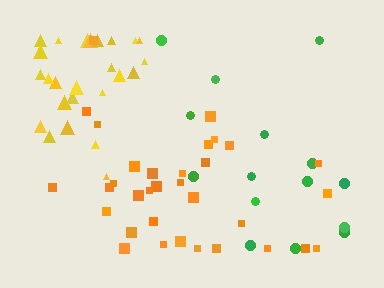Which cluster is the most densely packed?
Yellow.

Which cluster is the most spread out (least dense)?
Green.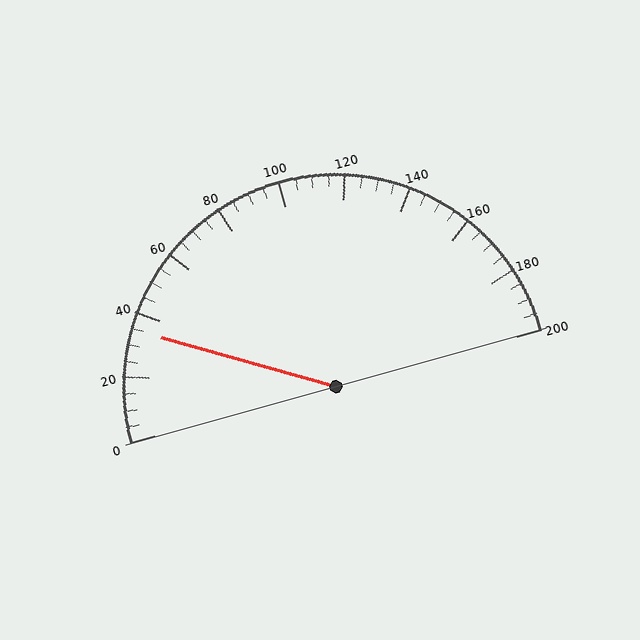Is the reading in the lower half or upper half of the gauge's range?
The reading is in the lower half of the range (0 to 200).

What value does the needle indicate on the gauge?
The needle indicates approximately 35.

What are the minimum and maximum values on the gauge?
The gauge ranges from 0 to 200.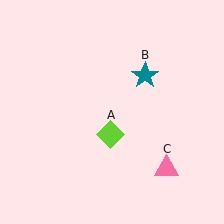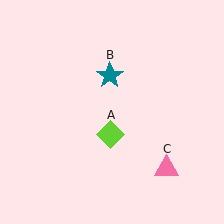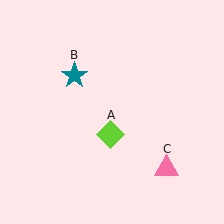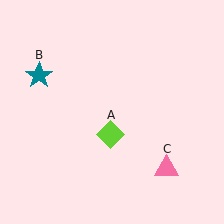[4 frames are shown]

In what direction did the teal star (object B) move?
The teal star (object B) moved left.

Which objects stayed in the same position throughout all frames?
Lime diamond (object A) and pink triangle (object C) remained stationary.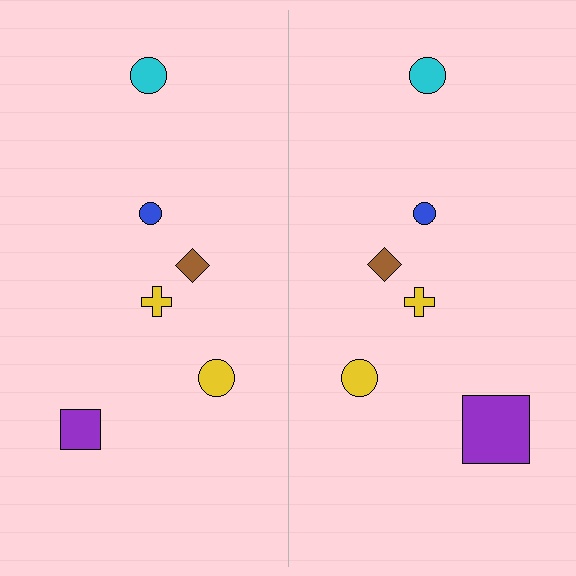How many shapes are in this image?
There are 12 shapes in this image.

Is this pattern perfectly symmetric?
No, the pattern is not perfectly symmetric. The purple square on the right side has a different size than its mirror counterpart.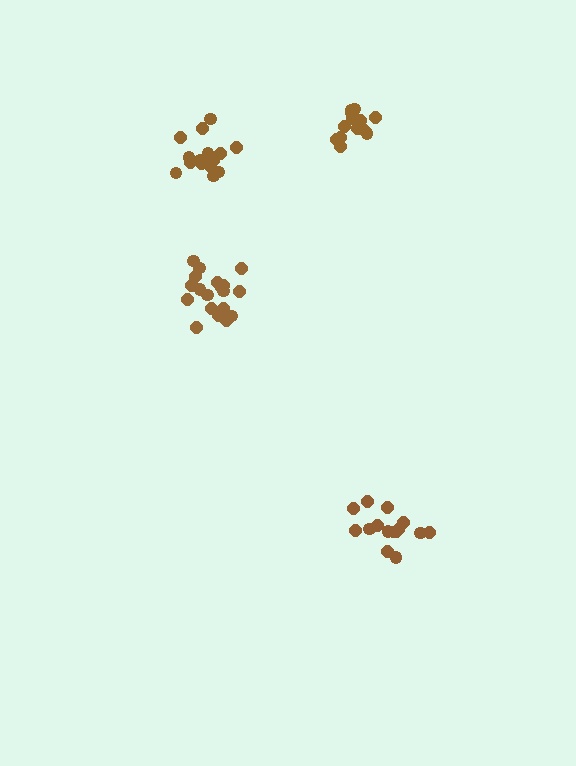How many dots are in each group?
Group 1: 15 dots, Group 2: 15 dots, Group 3: 14 dots, Group 4: 19 dots (63 total).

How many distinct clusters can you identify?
There are 4 distinct clusters.